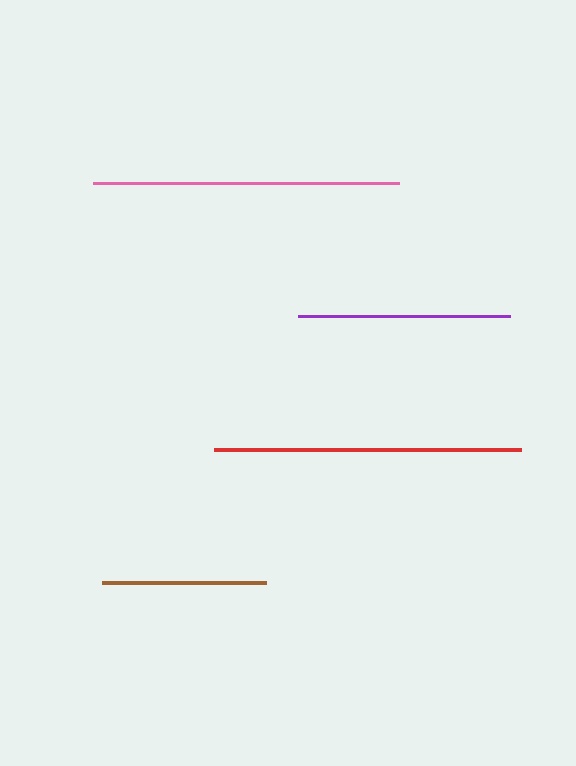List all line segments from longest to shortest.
From longest to shortest: red, pink, purple, brown.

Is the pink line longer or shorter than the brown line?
The pink line is longer than the brown line.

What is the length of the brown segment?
The brown segment is approximately 164 pixels long.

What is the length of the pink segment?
The pink segment is approximately 306 pixels long.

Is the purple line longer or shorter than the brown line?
The purple line is longer than the brown line.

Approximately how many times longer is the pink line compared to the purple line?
The pink line is approximately 1.4 times the length of the purple line.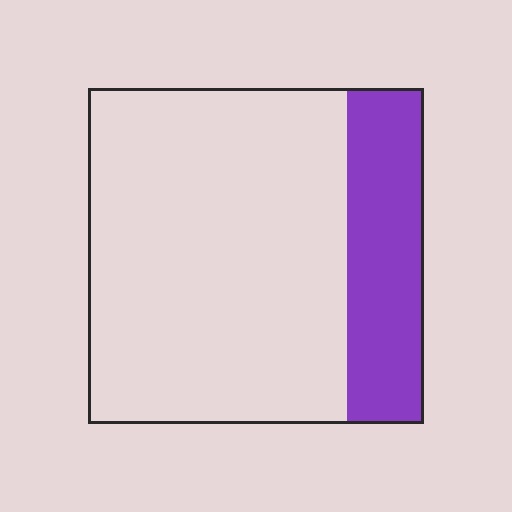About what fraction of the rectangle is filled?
About one quarter (1/4).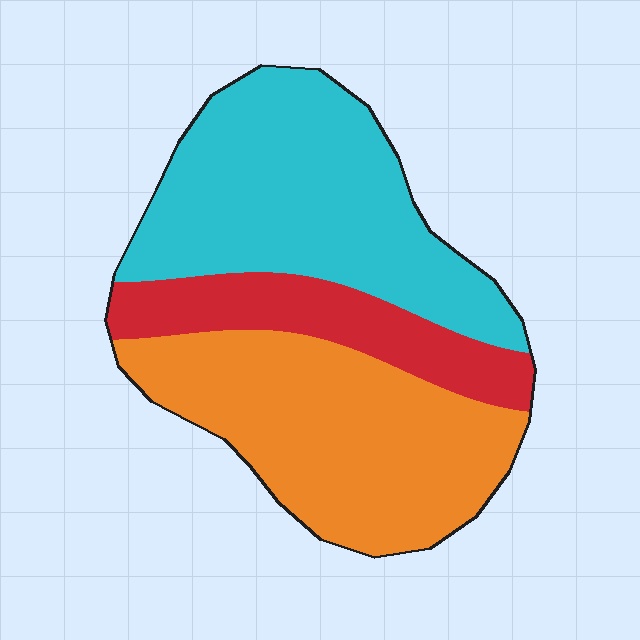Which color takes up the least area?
Red, at roughly 20%.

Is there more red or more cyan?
Cyan.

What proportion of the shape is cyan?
Cyan takes up about two fifths (2/5) of the shape.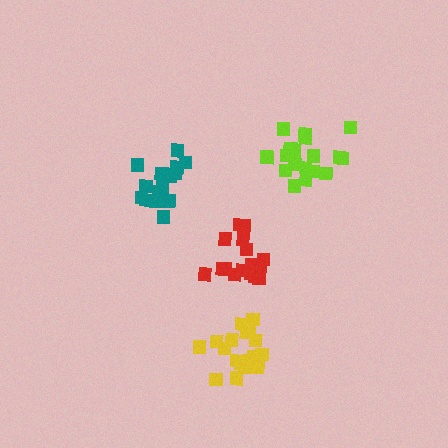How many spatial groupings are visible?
There are 4 spatial groupings.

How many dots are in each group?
Group 1: 18 dots, Group 2: 18 dots, Group 3: 19 dots, Group 4: 21 dots (76 total).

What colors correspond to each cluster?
The clusters are colored: teal, red, yellow, lime.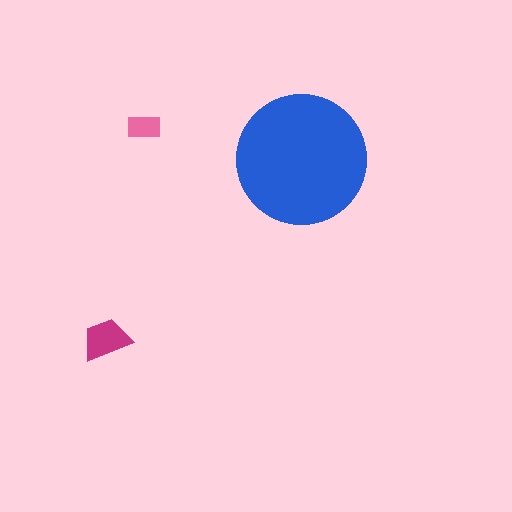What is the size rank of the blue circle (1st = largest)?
1st.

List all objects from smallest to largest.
The pink rectangle, the magenta trapezoid, the blue circle.